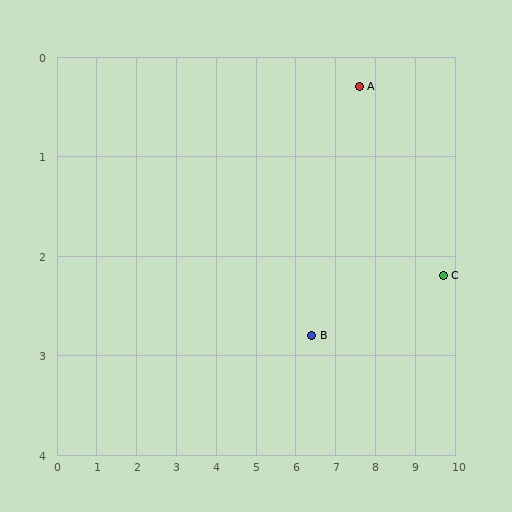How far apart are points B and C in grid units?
Points B and C are about 3.4 grid units apart.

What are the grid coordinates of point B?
Point B is at approximately (6.4, 2.8).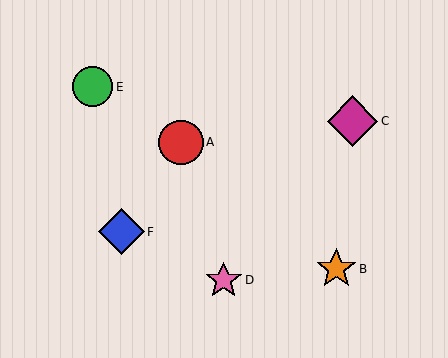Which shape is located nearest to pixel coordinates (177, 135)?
The red circle (labeled A) at (181, 142) is nearest to that location.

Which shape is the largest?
The magenta diamond (labeled C) is the largest.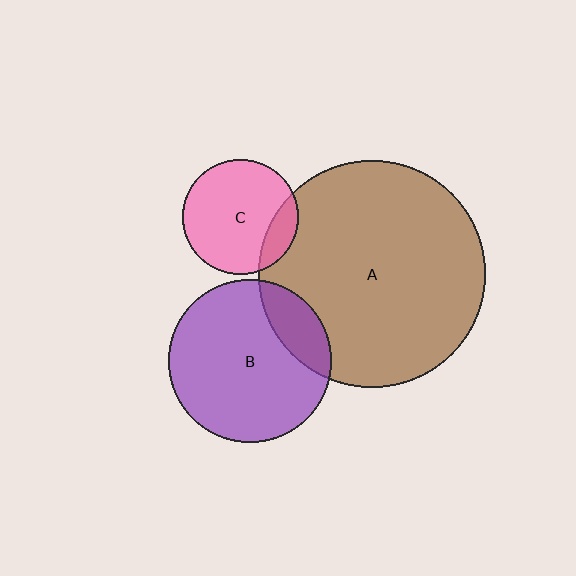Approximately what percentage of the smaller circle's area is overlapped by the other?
Approximately 20%.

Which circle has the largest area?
Circle A (brown).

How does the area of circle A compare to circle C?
Approximately 3.9 times.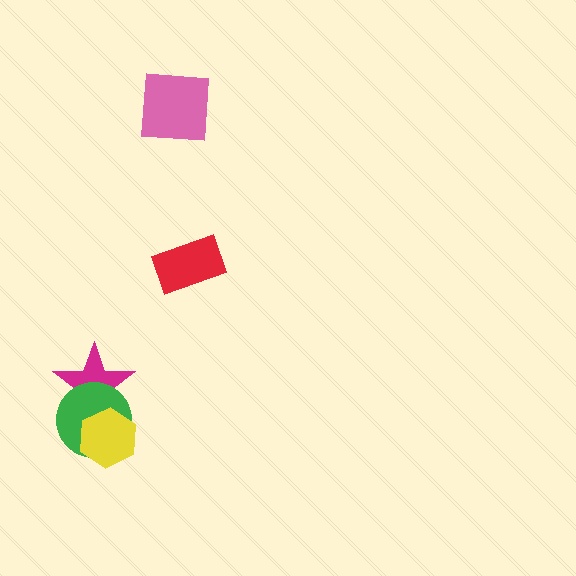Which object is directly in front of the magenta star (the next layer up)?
The green circle is directly in front of the magenta star.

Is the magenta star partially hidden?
Yes, it is partially covered by another shape.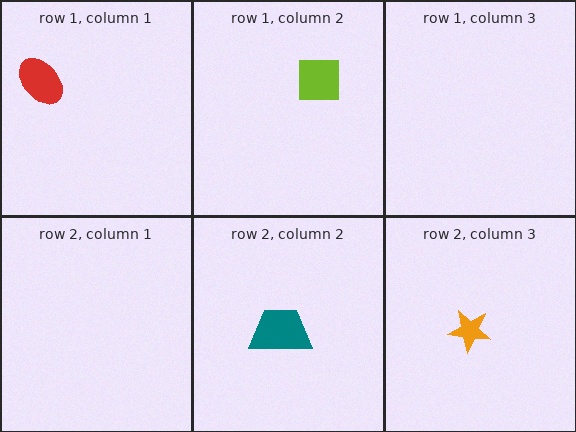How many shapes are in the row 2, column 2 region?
1.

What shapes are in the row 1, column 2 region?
The lime square.